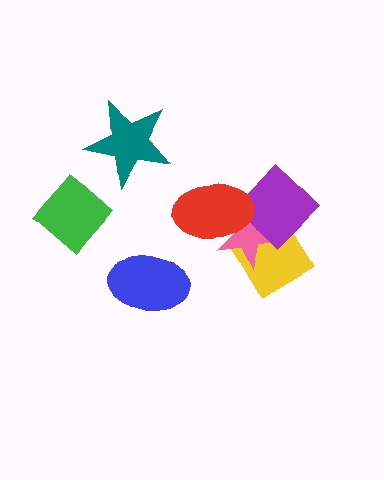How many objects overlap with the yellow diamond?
3 objects overlap with the yellow diamond.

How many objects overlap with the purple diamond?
3 objects overlap with the purple diamond.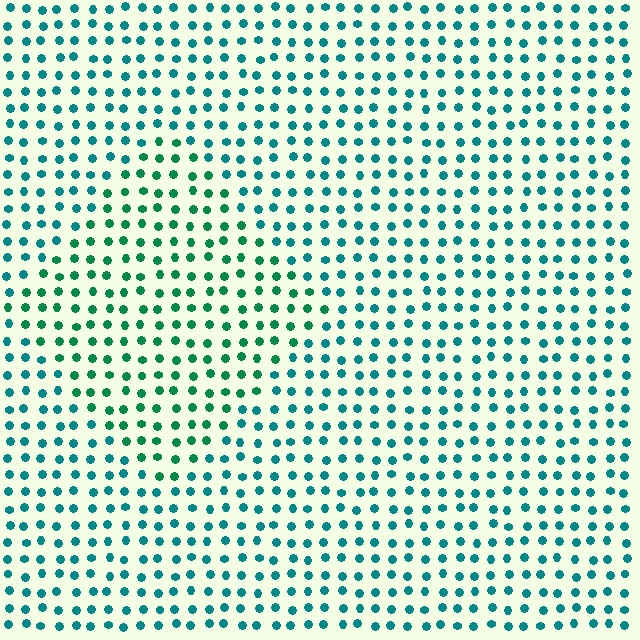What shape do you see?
I see a diamond.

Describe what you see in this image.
The image is filled with small teal elements in a uniform arrangement. A diamond-shaped region is visible where the elements are tinted to a slightly different hue, forming a subtle color boundary.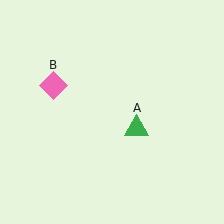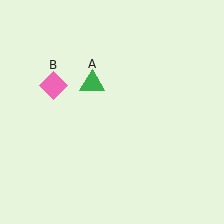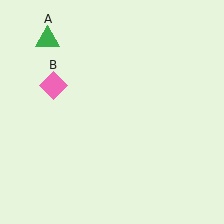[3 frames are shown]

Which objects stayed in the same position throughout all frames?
Pink diamond (object B) remained stationary.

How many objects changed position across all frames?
1 object changed position: green triangle (object A).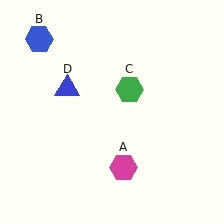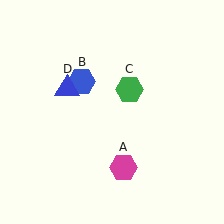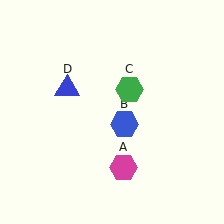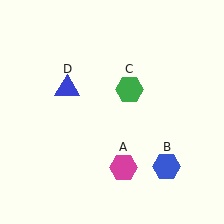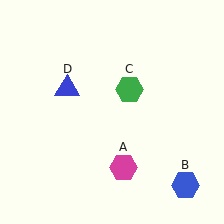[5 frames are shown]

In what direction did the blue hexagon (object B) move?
The blue hexagon (object B) moved down and to the right.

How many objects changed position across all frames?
1 object changed position: blue hexagon (object B).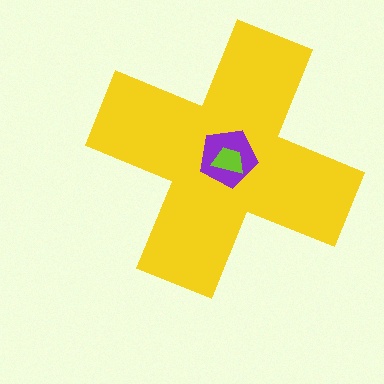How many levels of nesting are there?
3.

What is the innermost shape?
The lime trapezoid.